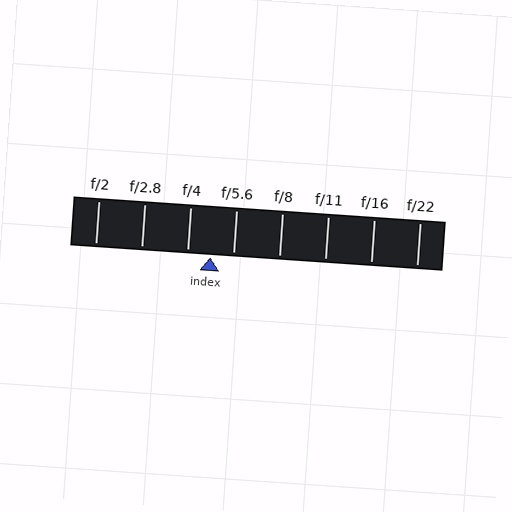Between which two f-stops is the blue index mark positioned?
The index mark is between f/4 and f/5.6.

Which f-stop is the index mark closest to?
The index mark is closest to f/5.6.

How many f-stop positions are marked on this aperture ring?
There are 8 f-stop positions marked.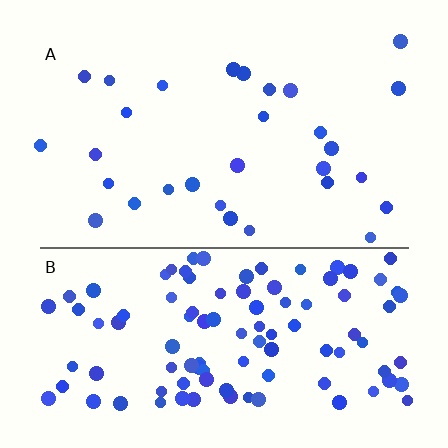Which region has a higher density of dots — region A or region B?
B (the bottom).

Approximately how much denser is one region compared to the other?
Approximately 3.5× — region B over region A.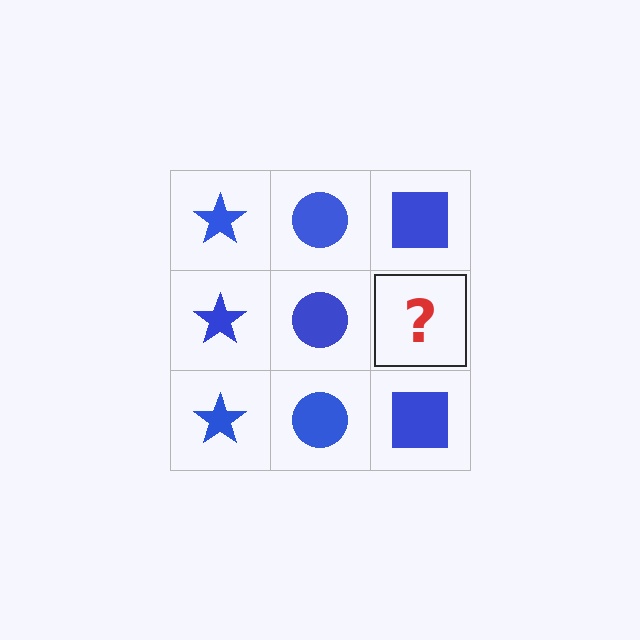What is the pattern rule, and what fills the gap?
The rule is that each column has a consistent shape. The gap should be filled with a blue square.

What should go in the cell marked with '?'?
The missing cell should contain a blue square.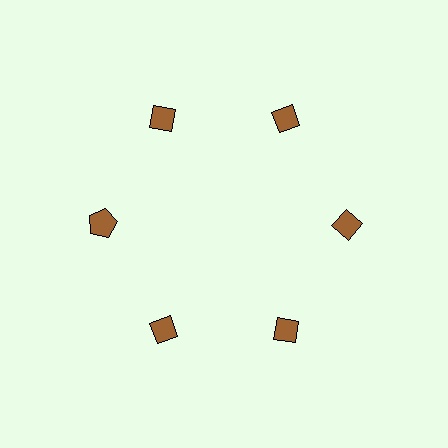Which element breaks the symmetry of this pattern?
The brown pentagon at roughly the 9 o'clock position breaks the symmetry. All other shapes are brown diamonds.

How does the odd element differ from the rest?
It has a different shape: pentagon instead of diamond.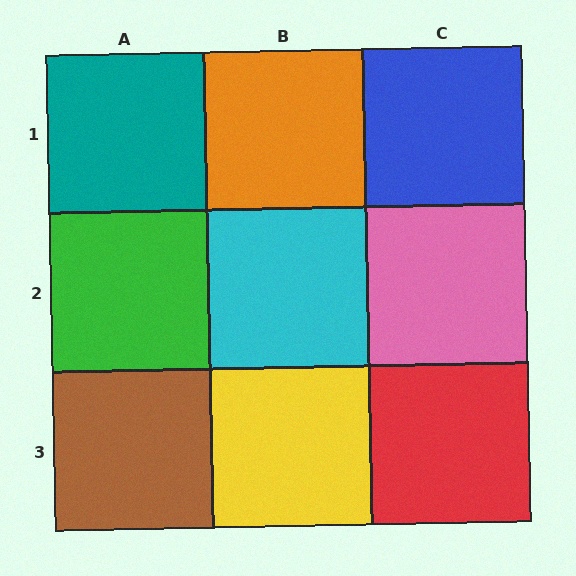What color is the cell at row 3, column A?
Brown.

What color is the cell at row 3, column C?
Red.